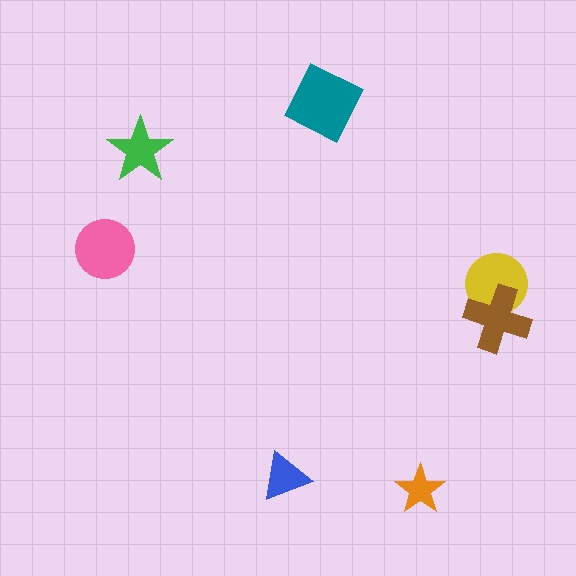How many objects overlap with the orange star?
0 objects overlap with the orange star.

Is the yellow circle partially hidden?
Yes, it is partially covered by another shape.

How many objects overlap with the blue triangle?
0 objects overlap with the blue triangle.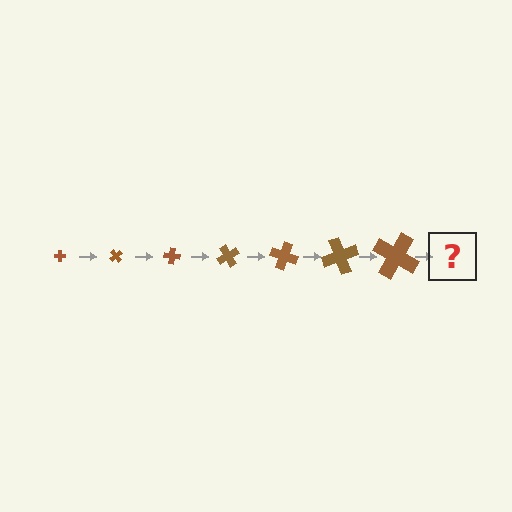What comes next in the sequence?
The next element should be a cross, larger than the previous one and rotated 350 degrees from the start.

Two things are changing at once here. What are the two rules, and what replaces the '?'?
The two rules are that the cross grows larger each step and it rotates 50 degrees each step. The '?' should be a cross, larger than the previous one and rotated 350 degrees from the start.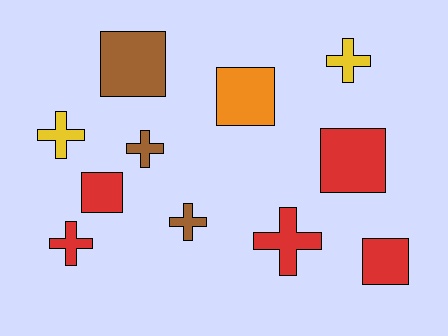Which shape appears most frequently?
Cross, with 6 objects.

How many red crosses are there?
There are 2 red crosses.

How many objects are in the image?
There are 11 objects.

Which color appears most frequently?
Red, with 5 objects.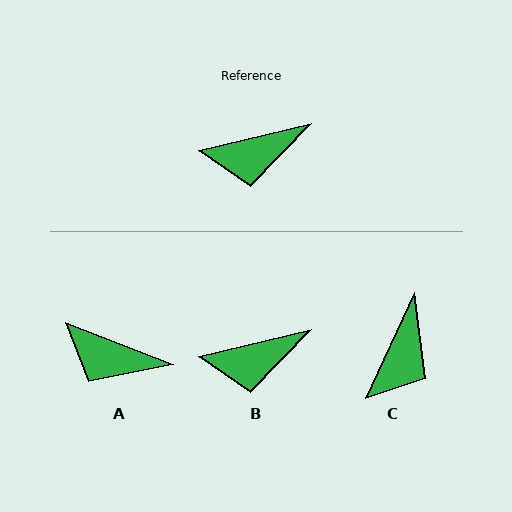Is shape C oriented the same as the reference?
No, it is off by about 52 degrees.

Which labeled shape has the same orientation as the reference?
B.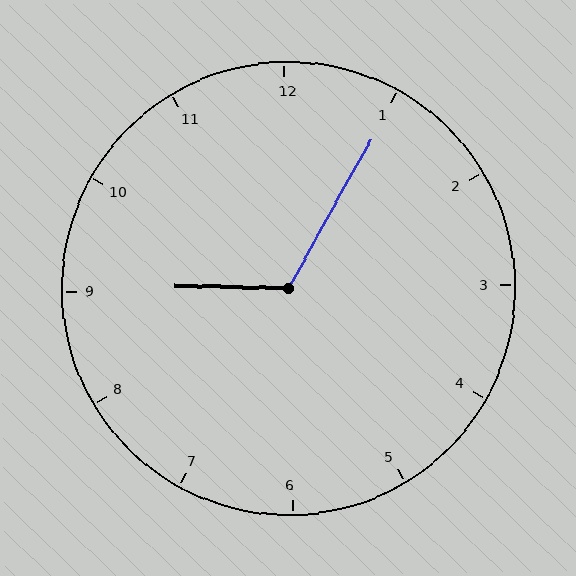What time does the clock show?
9:05.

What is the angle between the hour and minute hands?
Approximately 118 degrees.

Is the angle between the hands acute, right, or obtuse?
It is obtuse.